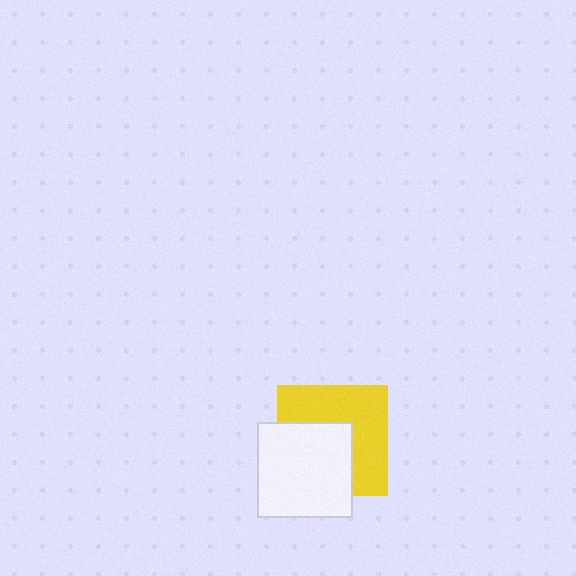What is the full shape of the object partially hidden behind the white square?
The partially hidden object is a yellow square.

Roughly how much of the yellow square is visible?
About half of it is visible (roughly 54%).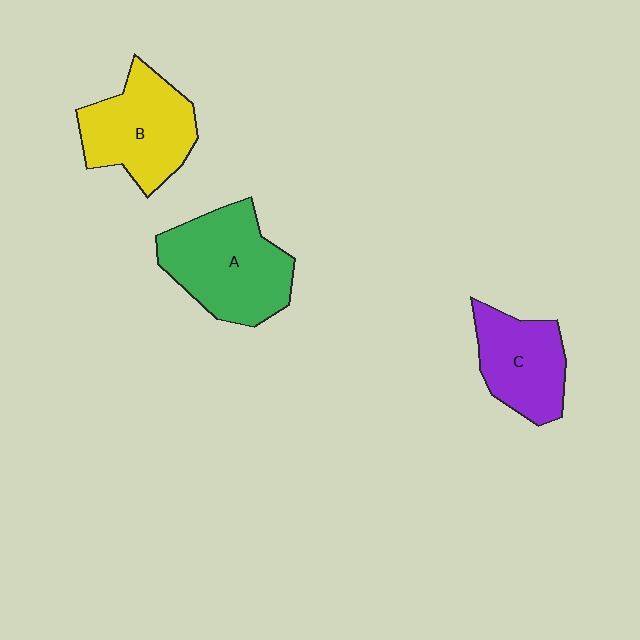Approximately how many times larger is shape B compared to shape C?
Approximately 1.2 times.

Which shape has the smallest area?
Shape C (purple).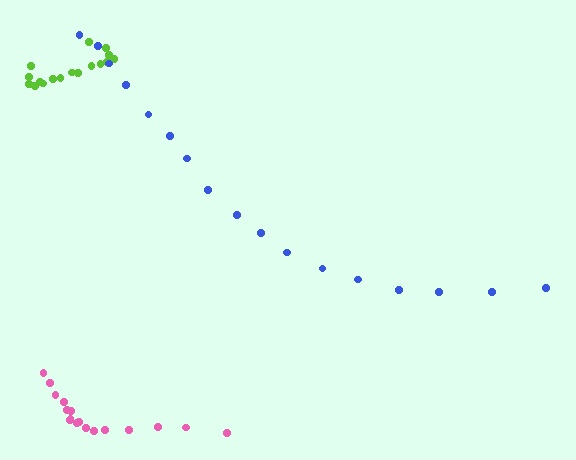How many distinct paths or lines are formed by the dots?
There are 3 distinct paths.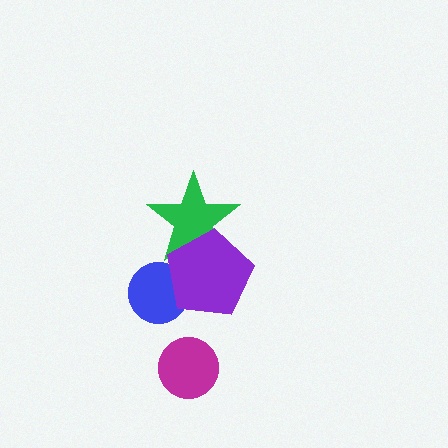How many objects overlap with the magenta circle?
0 objects overlap with the magenta circle.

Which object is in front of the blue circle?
The purple pentagon is in front of the blue circle.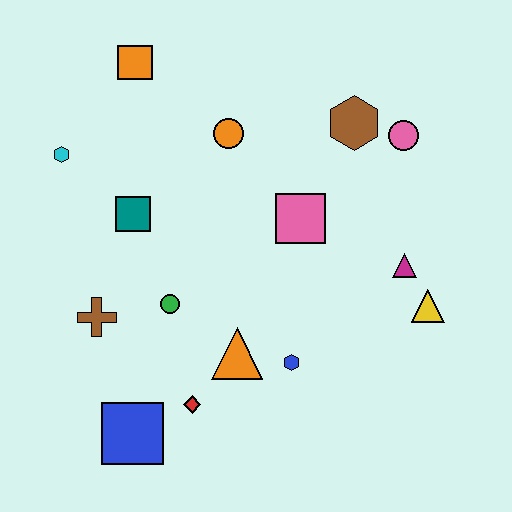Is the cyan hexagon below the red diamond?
No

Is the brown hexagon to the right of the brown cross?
Yes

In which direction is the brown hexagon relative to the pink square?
The brown hexagon is above the pink square.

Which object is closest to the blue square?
The red diamond is closest to the blue square.